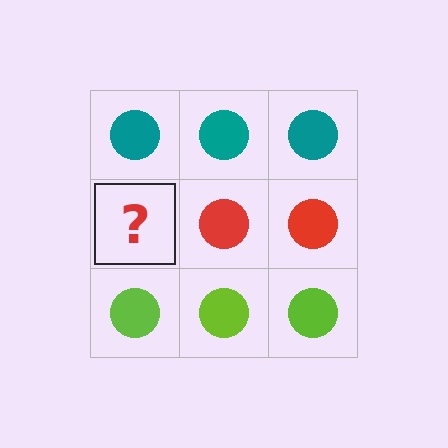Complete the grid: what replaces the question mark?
The question mark should be replaced with a red circle.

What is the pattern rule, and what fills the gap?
The rule is that each row has a consistent color. The gap should be filled with a red circle.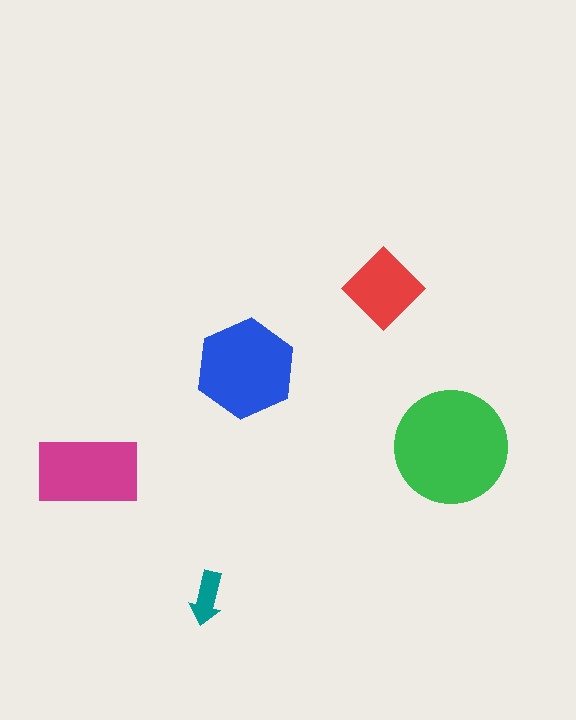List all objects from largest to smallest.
The green circle, the blue hexagon, the magenta rectangle, the red diamond, the teal arrow.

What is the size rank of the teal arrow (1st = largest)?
5th.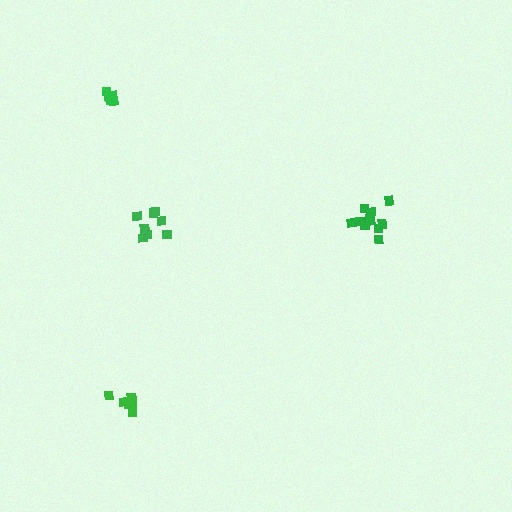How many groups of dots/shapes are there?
There are 4 groups.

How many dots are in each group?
Group 1: 7 dots, Group 2: 11 dots, Group 3: 9 dots, Group 4: 5 dots (32 total).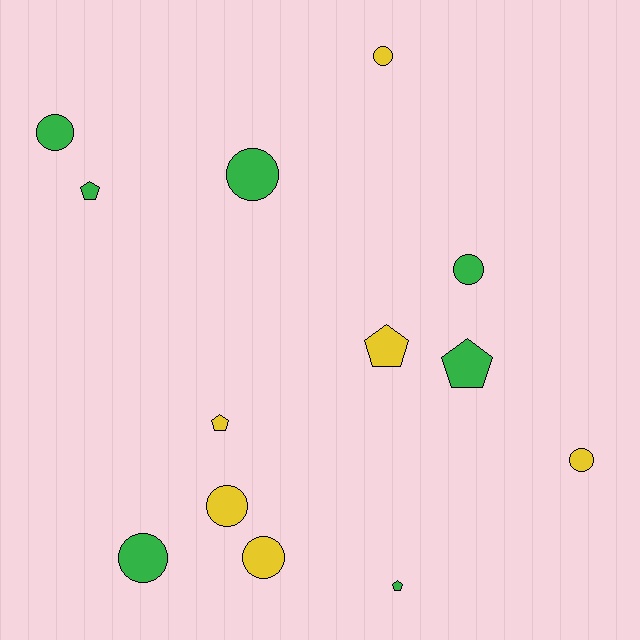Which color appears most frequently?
Green, with 7 objects.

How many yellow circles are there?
There are 4 yellow circles.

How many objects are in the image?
There are 13 objects.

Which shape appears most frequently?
Circle, with 8 objects.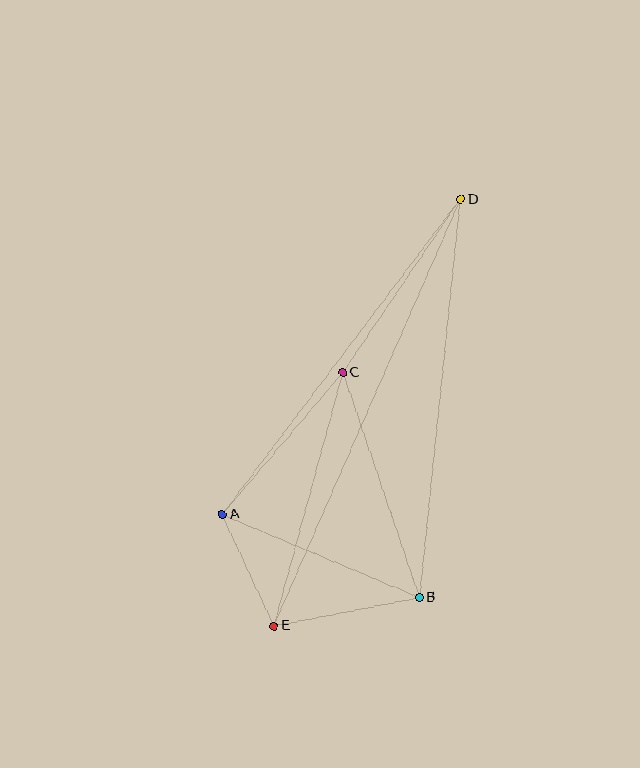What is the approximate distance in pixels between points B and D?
The distance between B and D is approximately 400 pixels.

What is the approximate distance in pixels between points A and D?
The distance between A and D is approximately 395 pixels.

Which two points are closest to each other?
Points A and E are closest to each other.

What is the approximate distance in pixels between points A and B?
The distance between A and B is approximately 214 pixels.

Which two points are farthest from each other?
Points D and E are farthest from each other.